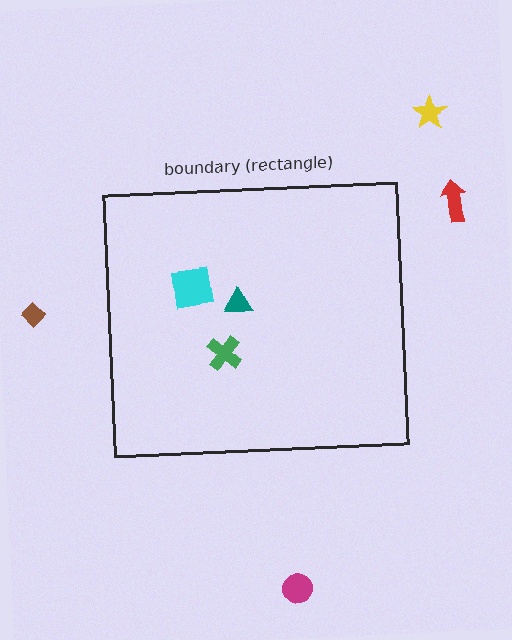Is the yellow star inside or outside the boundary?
Outside.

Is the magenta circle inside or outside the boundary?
Outside.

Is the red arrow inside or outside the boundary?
Outside.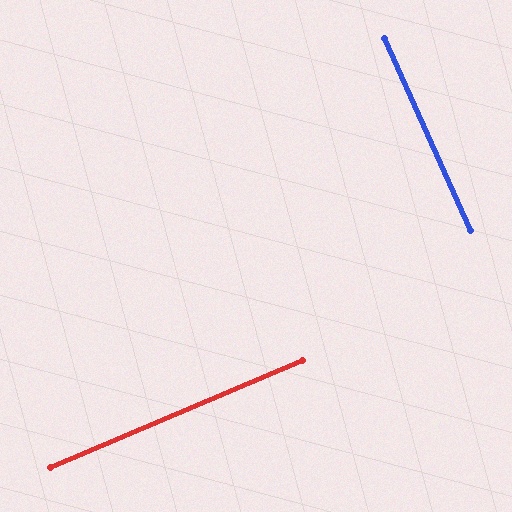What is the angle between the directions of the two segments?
Approximately 89 degrees.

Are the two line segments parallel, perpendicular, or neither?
Perpendicular — they meet at approximately 89°.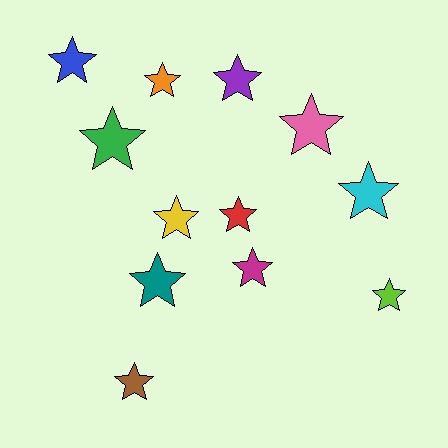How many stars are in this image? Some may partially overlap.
There are 12 stars.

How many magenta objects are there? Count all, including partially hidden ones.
There is 1 magenta object.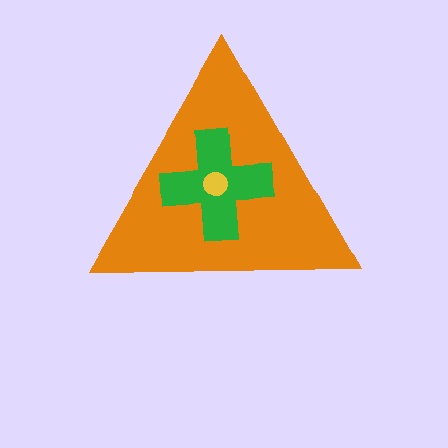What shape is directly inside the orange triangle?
The green cross.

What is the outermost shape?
The orange triangle.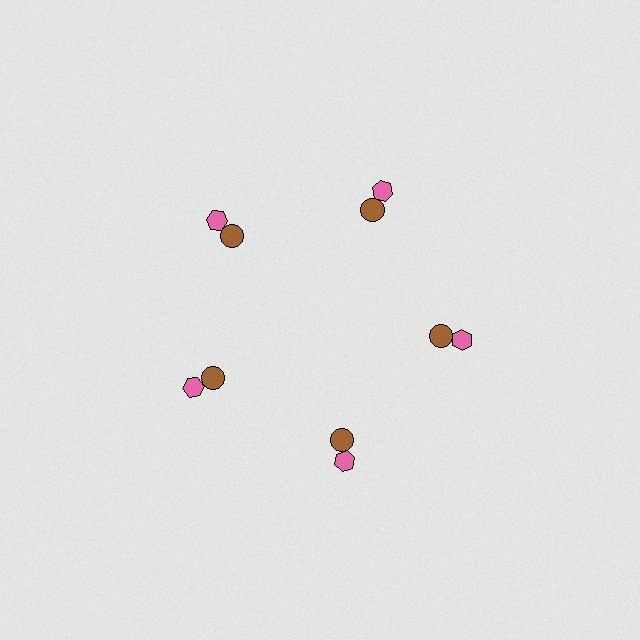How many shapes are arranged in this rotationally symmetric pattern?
There are 10 shapes, arranged in 5 groups of 2.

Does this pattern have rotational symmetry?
Yes, this pattern has 5-fold rotational symmetry. It looks the same after rotating 72 degrees around the center.